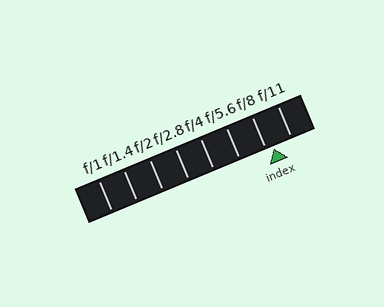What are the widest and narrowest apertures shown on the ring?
The widest aperture shown is f/1 and the narrowest is f/11.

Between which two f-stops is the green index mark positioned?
The index mark is between f/8 and f/11.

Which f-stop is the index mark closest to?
The index mark is closest to f/8.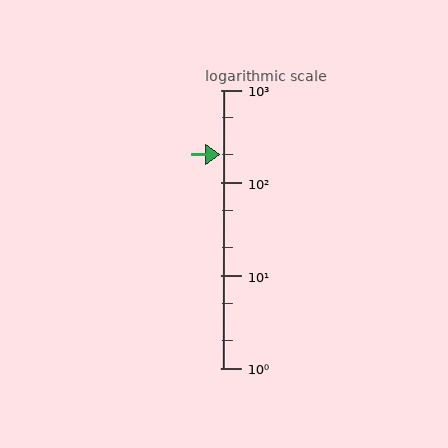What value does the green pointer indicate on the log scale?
The pointer indicates approximately 200.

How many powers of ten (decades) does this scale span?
The scale spans 3 decades, from 1 to 1000.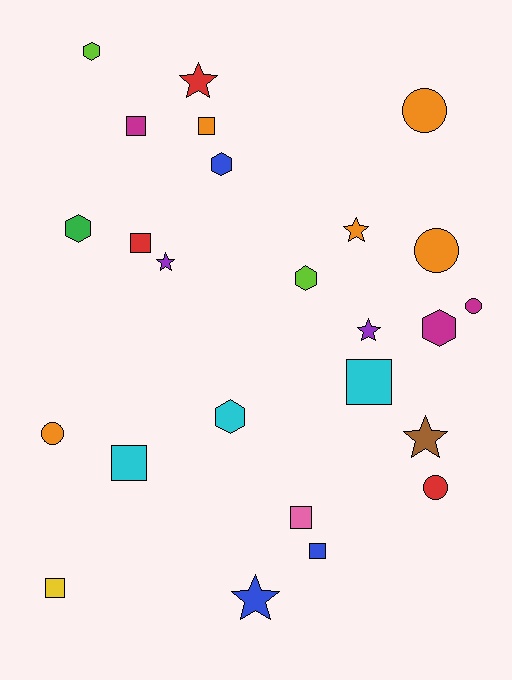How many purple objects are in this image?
There are 2 purple objects.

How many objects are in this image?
There are 25 objects.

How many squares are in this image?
There are 8 squares.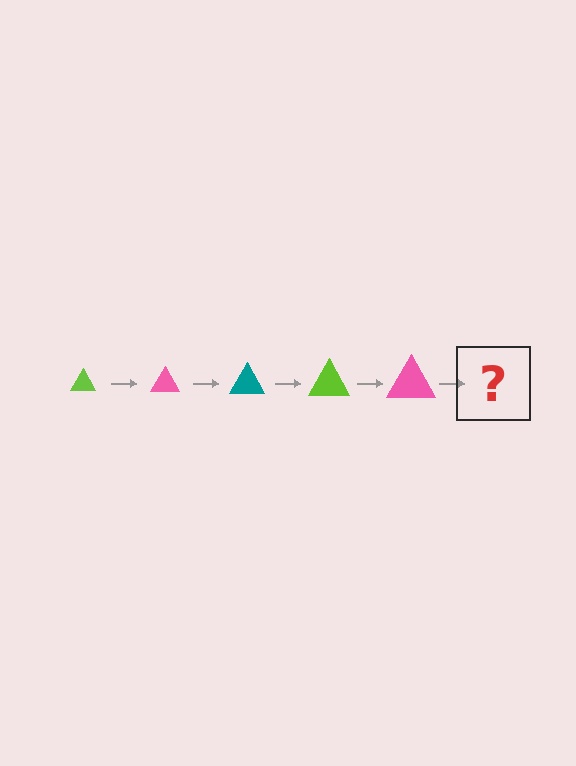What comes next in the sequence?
The next element should be a teal triangle, larger than the previous one.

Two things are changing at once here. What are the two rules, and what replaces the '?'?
The two rules are that the triangle grows larger each step and the color cycles through lime, pink, and teal. The '?' should be a teal triangle, larger than the previous one.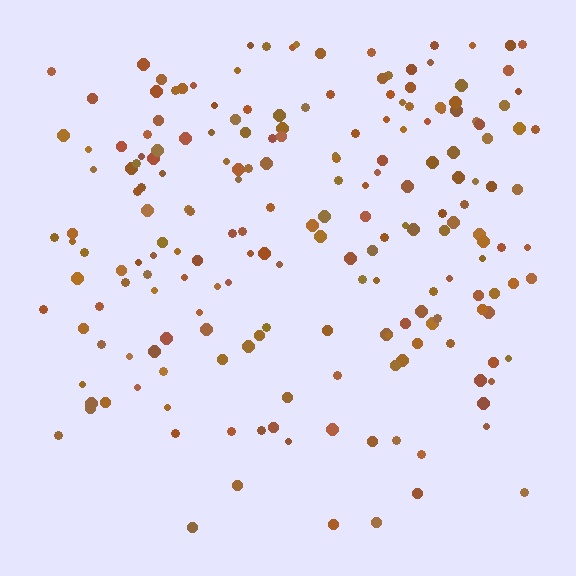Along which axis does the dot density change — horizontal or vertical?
Vertical.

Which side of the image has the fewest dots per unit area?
The bottom.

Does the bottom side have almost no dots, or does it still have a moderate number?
Still a moderate number, just noticeably fewer than the top.